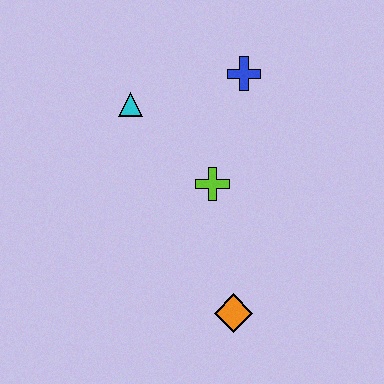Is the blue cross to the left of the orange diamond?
No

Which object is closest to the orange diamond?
The lime cross is closest to the orange diamond.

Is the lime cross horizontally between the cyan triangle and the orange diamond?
Yes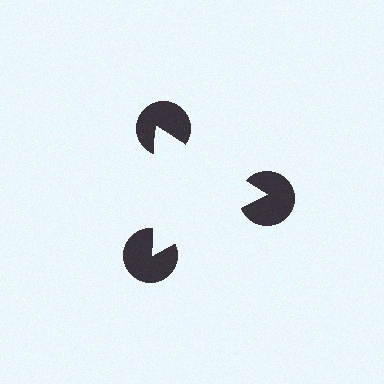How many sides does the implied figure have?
3 sides.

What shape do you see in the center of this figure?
An illusory triangle — its edges are inferred from the aligned wedge cuts in the pac-man discs, not physically drawn.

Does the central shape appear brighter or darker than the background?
It typically appears slightly brighter than the background, even though no actual brightness change is drawn.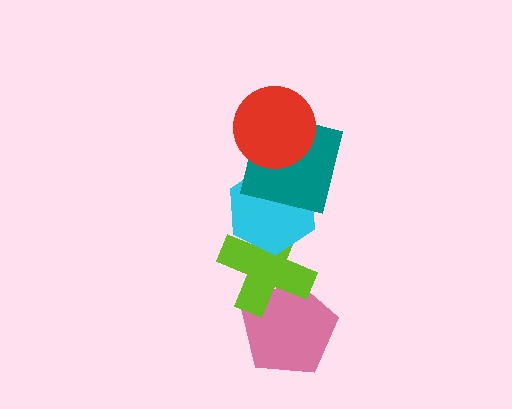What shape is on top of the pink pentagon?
The lime cross is on top of the pink pentagon.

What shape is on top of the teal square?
The red circle is on top of the teal square.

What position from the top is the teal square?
The teal square is 2nd from the top.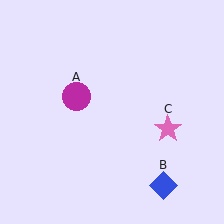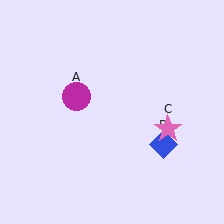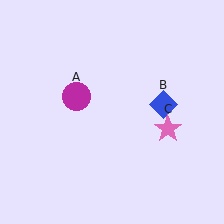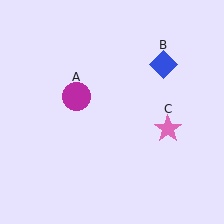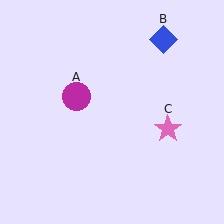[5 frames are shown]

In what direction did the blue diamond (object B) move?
The blue diamond (object B) moved up.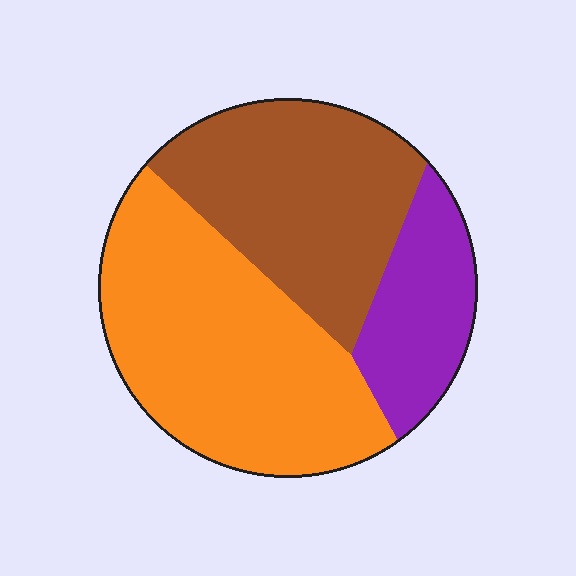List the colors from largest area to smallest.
From largest to smallest: orange, brown, purple.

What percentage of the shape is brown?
Brown takes up about one third (1/3) of the shape.